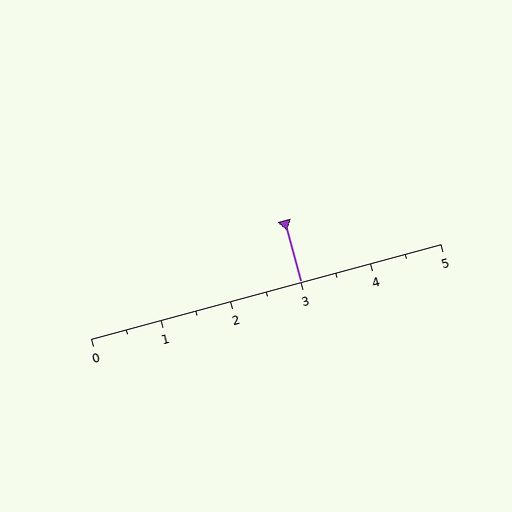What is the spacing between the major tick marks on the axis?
The major ticks are spaced 1 apart.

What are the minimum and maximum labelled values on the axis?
The axis runs from 0 to 5.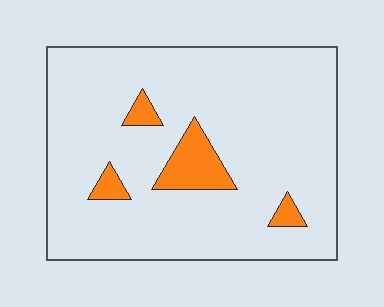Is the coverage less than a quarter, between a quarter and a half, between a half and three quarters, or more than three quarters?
Less than a quarter.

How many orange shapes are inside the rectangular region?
4.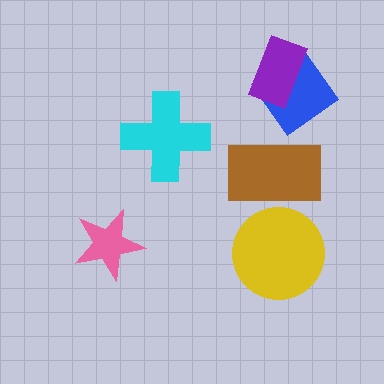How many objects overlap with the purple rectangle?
1 object overlaps with the purple rectangle.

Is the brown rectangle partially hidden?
Yes, it is partially covered by another shape.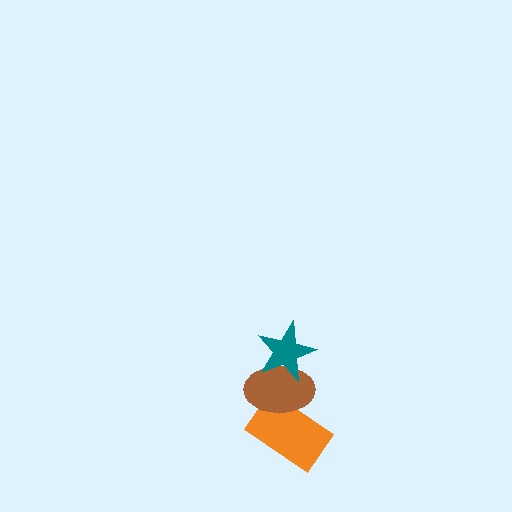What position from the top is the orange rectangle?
The orange rectangle is 3rd from the top.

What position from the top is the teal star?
The teal star is 1st from the top.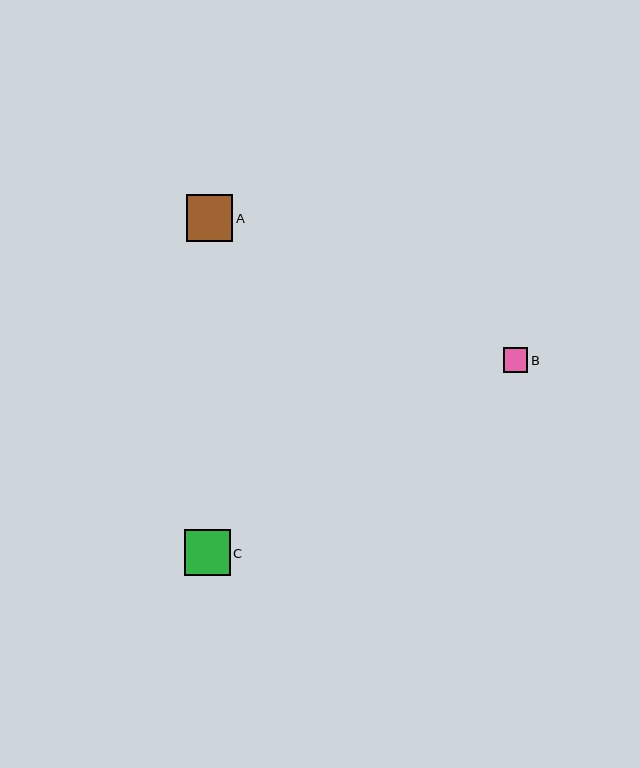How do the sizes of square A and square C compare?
Square A and square C are approximately the same size.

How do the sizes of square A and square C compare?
Square A and square C are approximately the same size.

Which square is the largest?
Square A is the largest with a size of approximately 47 pixels.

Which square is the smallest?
Square B is the smallest with a size of approximately 24 pixels.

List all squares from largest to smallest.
From largest to smallest: A, C, B.